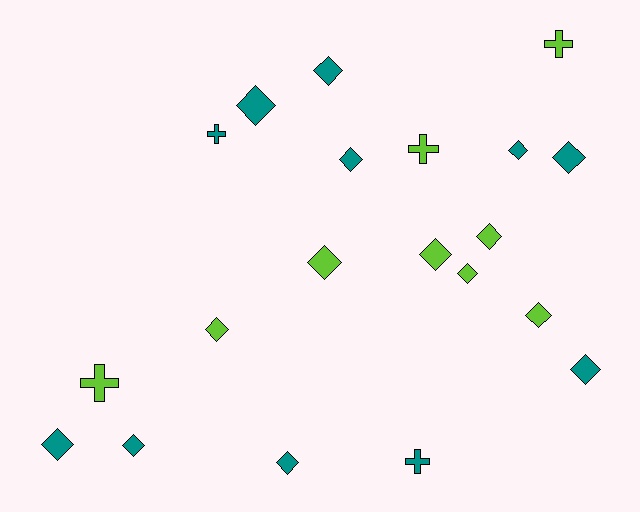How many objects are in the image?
There are 20 objects.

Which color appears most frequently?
Teal, with 11 objects.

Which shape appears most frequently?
Diamond, with 15 objects.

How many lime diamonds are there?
There are 6 lime diamonds.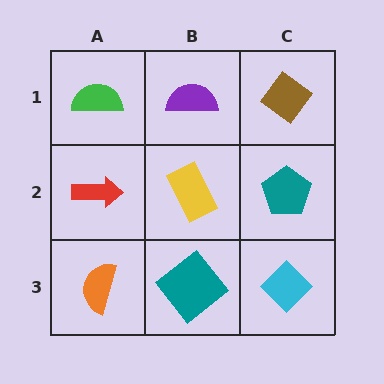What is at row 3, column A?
An orange semicircle.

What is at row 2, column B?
A yellow rectangle.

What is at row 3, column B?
A teal diamond.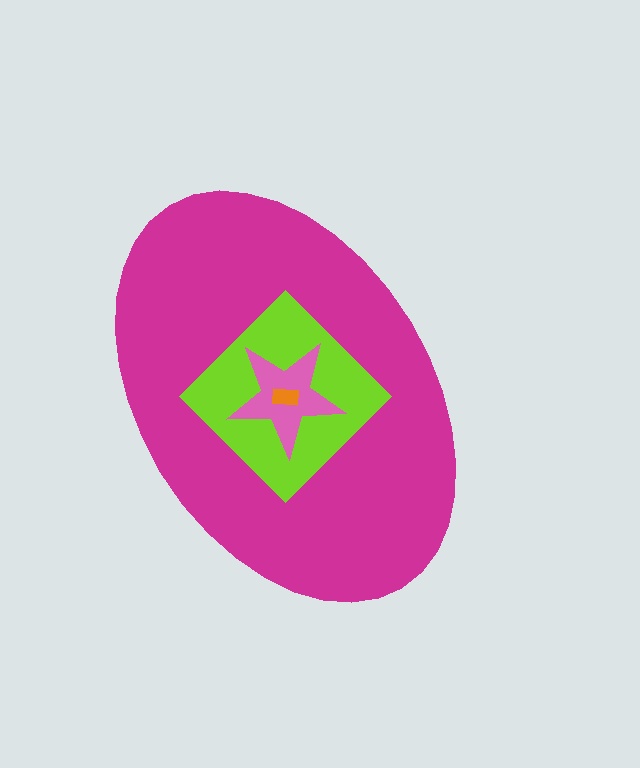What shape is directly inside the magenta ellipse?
The lime diamond.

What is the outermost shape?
The magenta ellipse.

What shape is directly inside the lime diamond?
The pink star.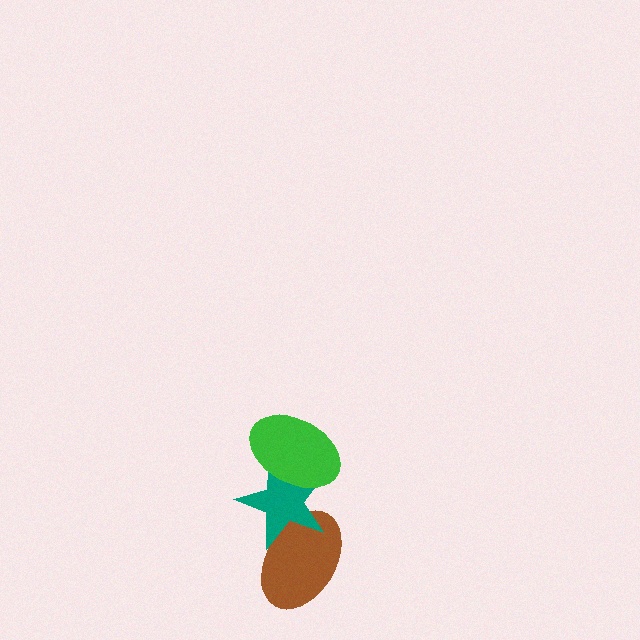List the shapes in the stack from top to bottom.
From top to bottom: the green ellipse, the teal star, the brown ellipse.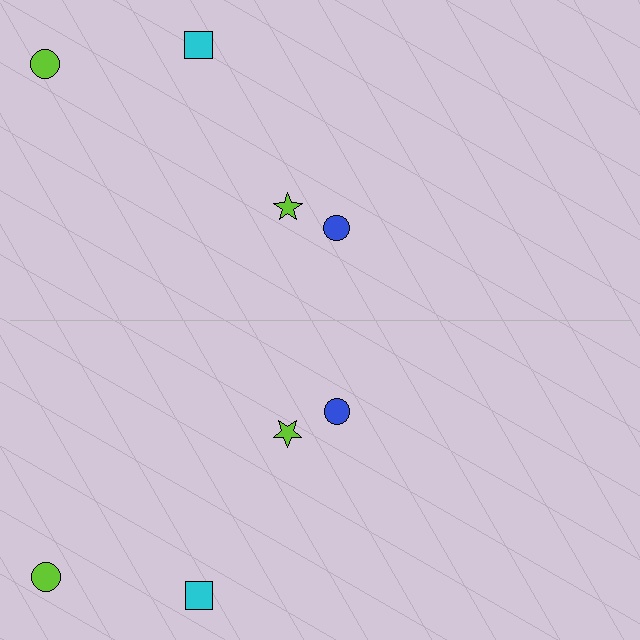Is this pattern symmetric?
Yes, this pattern has bilateral (reflection) symmetry.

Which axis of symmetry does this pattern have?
The pattern has a horizontal axis of symmetry running through the center of the image.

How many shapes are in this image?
There are 8 shapes in this image.